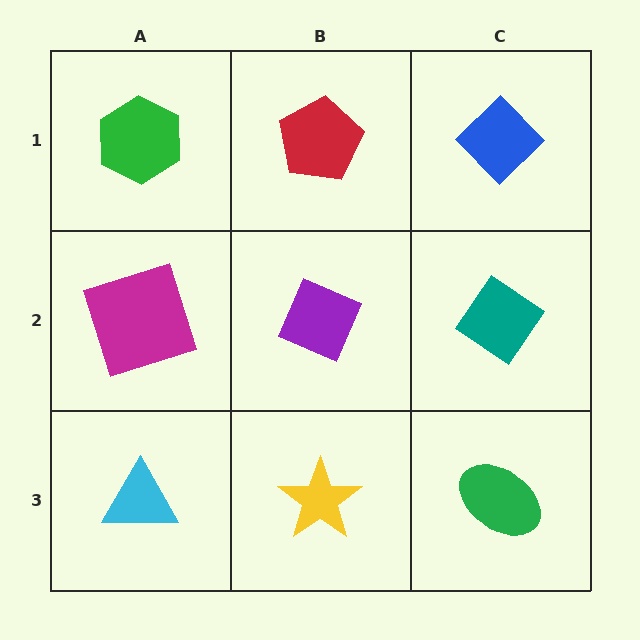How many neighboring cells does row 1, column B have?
3.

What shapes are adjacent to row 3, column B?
A purple diamond (row 2, column B), a cyan triangle (row 3, column A), a green ellipse (row 3, column C).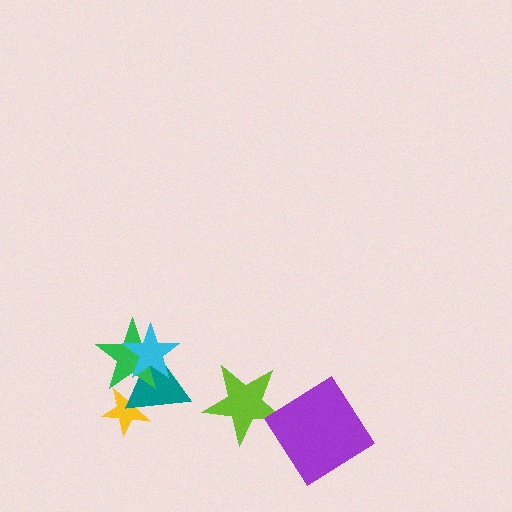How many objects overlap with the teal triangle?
3 objects overlap with the teal triangle.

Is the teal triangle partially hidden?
Yes, it is partially covered by another shape.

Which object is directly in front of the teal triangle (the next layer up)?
The green star is directly in front of the teal triangle.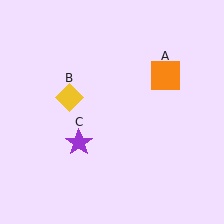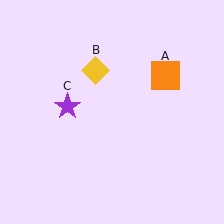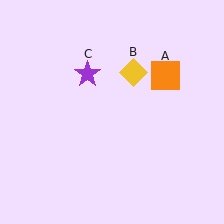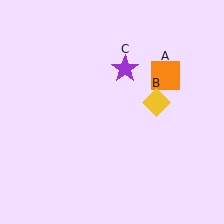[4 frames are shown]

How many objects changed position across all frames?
2 objects changed position: yellow diamond (object B), purple star (object C).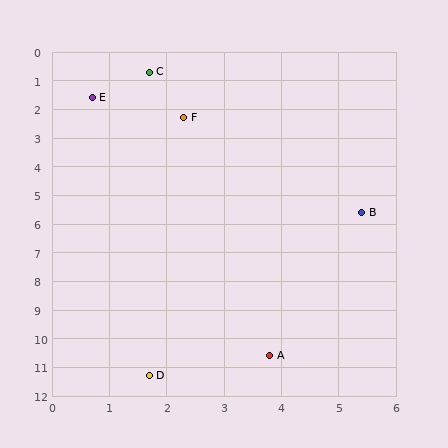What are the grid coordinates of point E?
Point E is at approximately (0.7, 1.6).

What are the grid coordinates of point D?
Point D is at approximately (1.7, 11.3).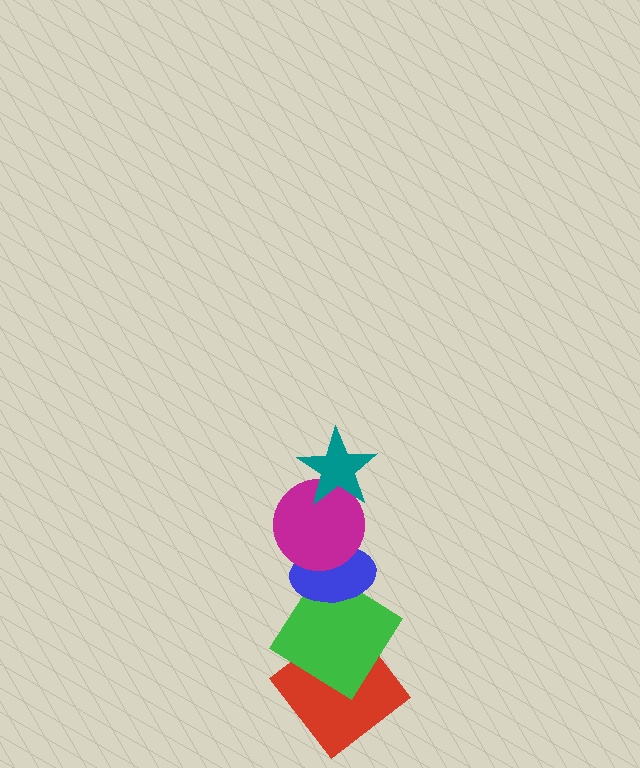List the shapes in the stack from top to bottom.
From top to bottom: the teal star, the magenta circle, the blue ellipse, the green diamond, the red diamond.